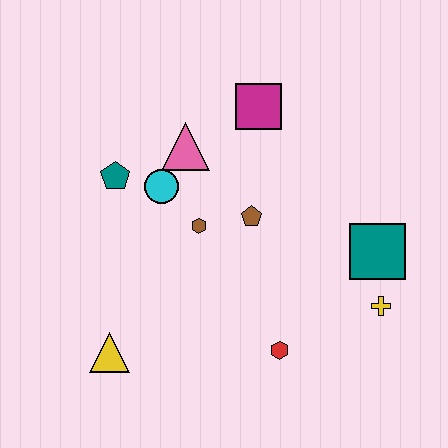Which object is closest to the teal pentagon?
The cyan circle is closest to the teal pentagon.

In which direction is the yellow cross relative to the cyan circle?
The yellow cross is to the right of the cyan circle.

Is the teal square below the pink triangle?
Yes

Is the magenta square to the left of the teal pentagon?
No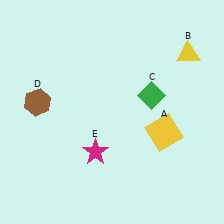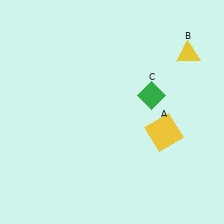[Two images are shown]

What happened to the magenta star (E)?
The magenta star (E) was removed in Image 2. It was in the bottom-left area of Image 1.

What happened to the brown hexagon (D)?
The brown hexagon (D) was removed in Image 2. It was in the top-left area of Image 1.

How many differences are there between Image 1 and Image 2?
There are 2 differences between the two images.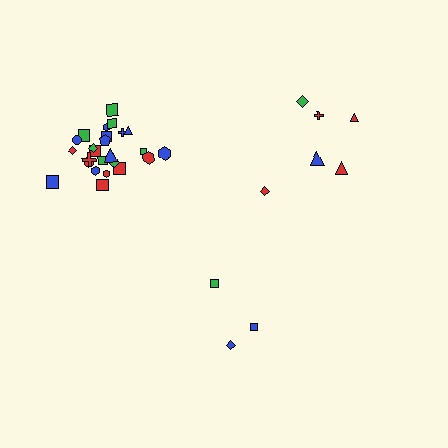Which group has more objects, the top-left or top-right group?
The top-left group.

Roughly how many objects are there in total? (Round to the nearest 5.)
Roughly 35 objects in total.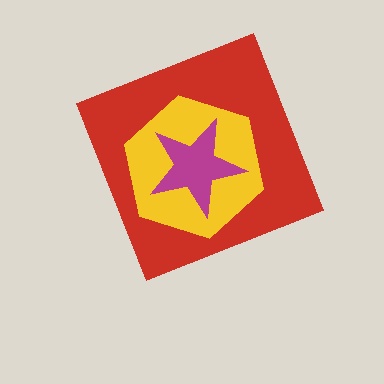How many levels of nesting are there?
3.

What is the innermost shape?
The magenta star.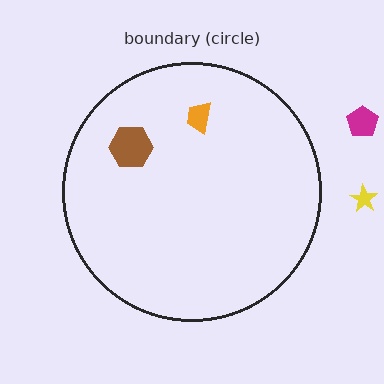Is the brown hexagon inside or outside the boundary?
Inside.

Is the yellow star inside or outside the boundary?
Outside.